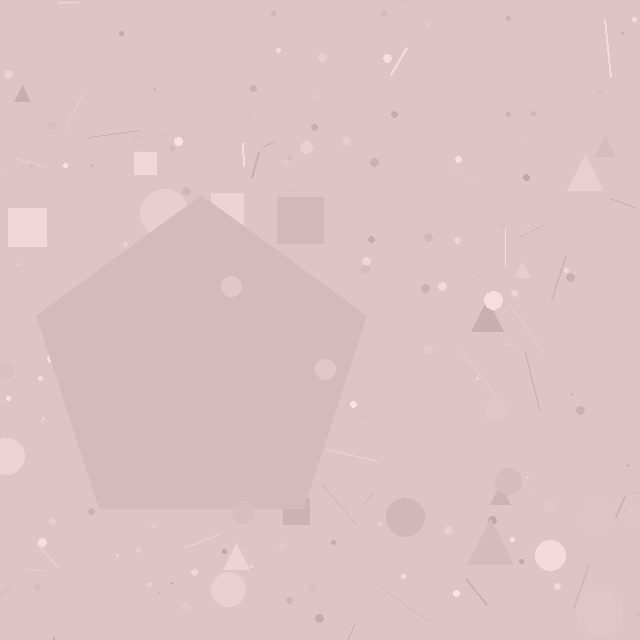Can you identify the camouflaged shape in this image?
The camouflaged shape is a pentagon.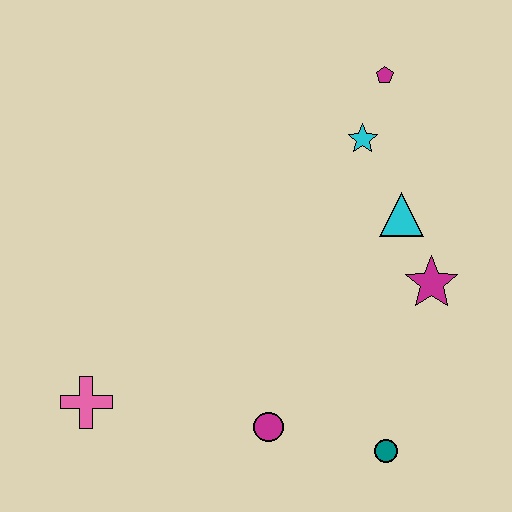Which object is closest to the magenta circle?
The teal circle is closest to the magenta circle.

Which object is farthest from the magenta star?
The pink cross is farthest from the magenta star.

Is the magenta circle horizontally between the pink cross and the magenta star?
Yes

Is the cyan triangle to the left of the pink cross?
No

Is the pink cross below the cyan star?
Yes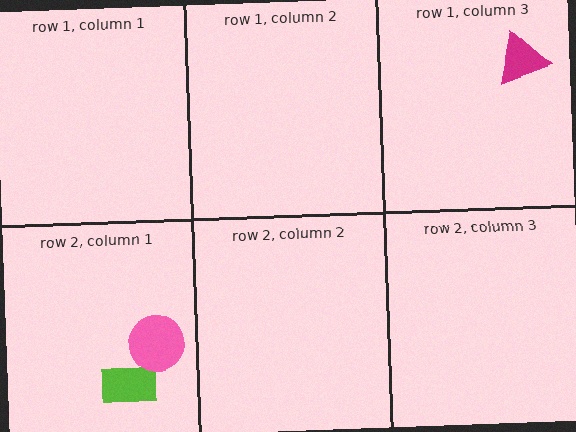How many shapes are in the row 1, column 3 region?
1.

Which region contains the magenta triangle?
The row 1, column 3 region.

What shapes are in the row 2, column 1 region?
The lime rectangle, the pink circle.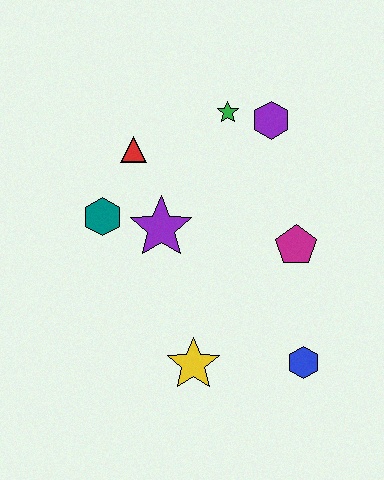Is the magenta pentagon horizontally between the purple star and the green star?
No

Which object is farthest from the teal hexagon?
The blue hexagon is farthest from the teal hexagon.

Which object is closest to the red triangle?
The teal hexagon is closest to the red triangle.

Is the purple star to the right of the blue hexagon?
No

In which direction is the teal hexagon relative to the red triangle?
The teal hexagon is below the red triangle.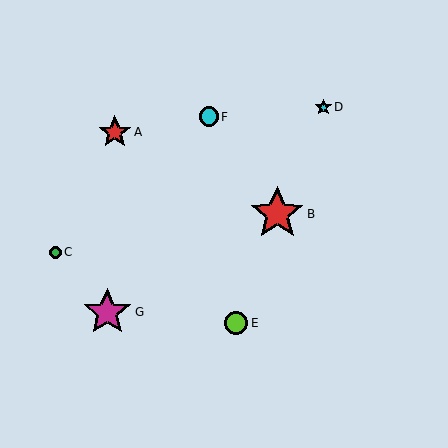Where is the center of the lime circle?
The center of the lime circle is at (236, 323).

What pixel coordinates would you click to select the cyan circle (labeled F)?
Click at (209, 117) to select the cyan circle F.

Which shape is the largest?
The red star (labeled B) is the largest.